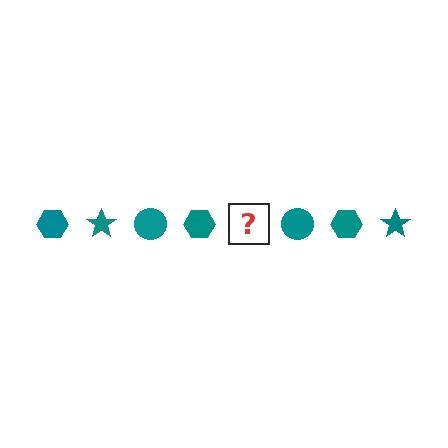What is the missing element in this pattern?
The missing element is a teal star.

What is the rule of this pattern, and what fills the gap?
The rule is that the pattern cycles through hexagon, star, circle shapes in teal. The gap should be filled with a teal star.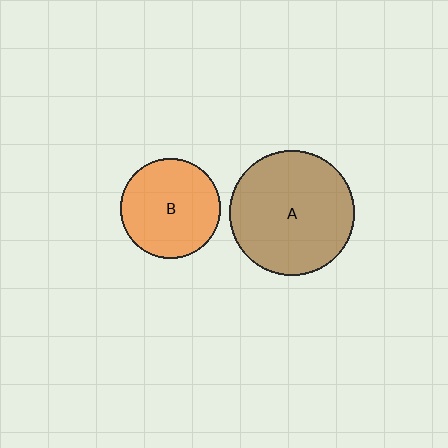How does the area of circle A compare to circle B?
Approximately 1.6 times.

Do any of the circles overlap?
No, none of the circles overlap.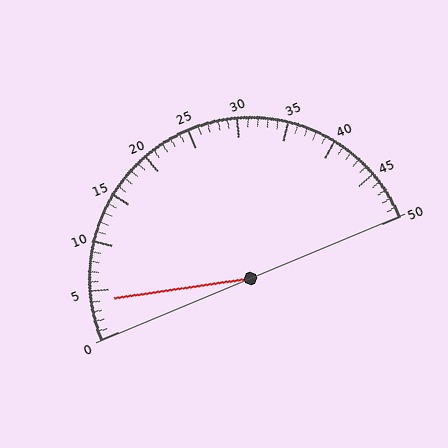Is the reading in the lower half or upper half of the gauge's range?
The reading is in the lower half of the range (0 to 50).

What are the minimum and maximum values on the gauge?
The gauge ranges from 0 to 50.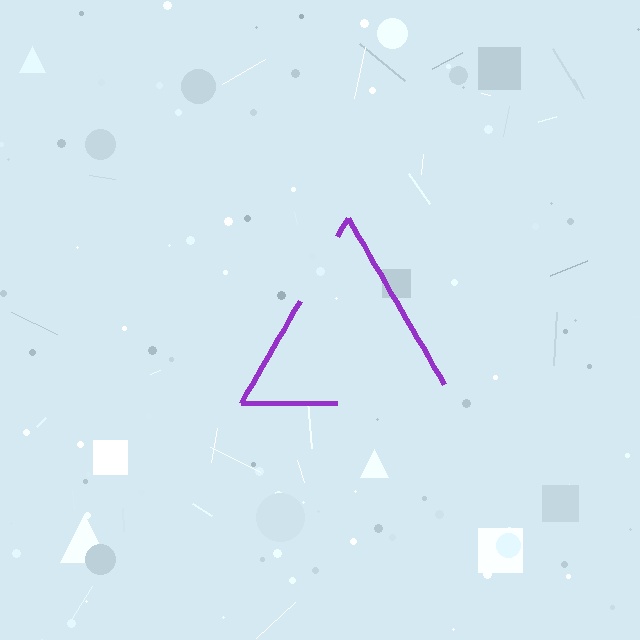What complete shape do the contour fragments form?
The contour fragments form a triangle.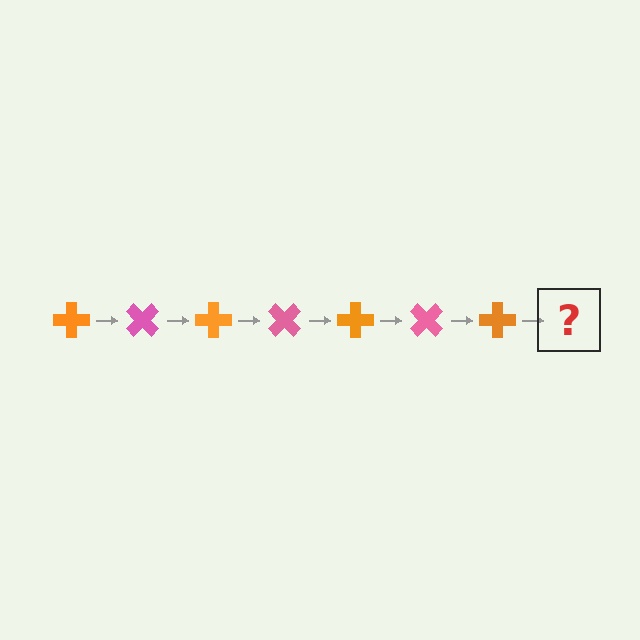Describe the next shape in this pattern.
It should be a pink cross, rotated 315 degrees from the start.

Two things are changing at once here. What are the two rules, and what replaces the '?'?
The two rules are that it rotates 45 degrees each step and the color cycles through orange and pink. The '?' should be a pink cross, rotated 315 degrees from the start.